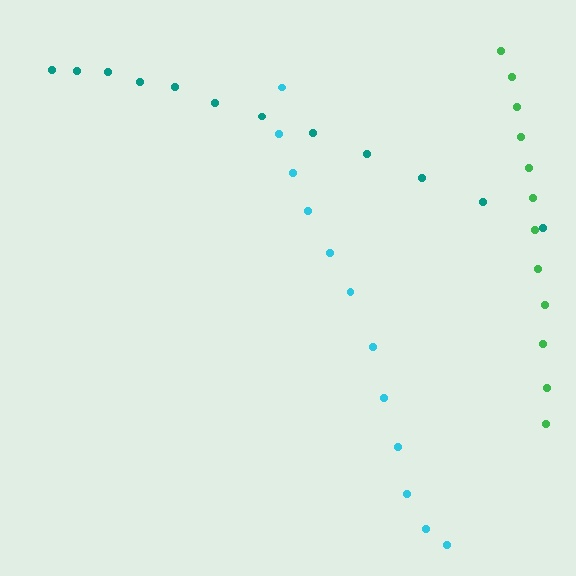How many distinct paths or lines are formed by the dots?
There are 3 distinct paths.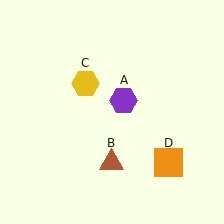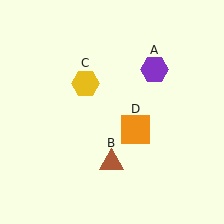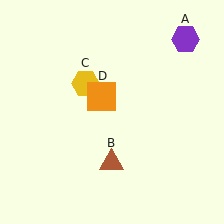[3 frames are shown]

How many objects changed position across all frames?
2 objects changed position: purple hexagon (object A), orange square (object D).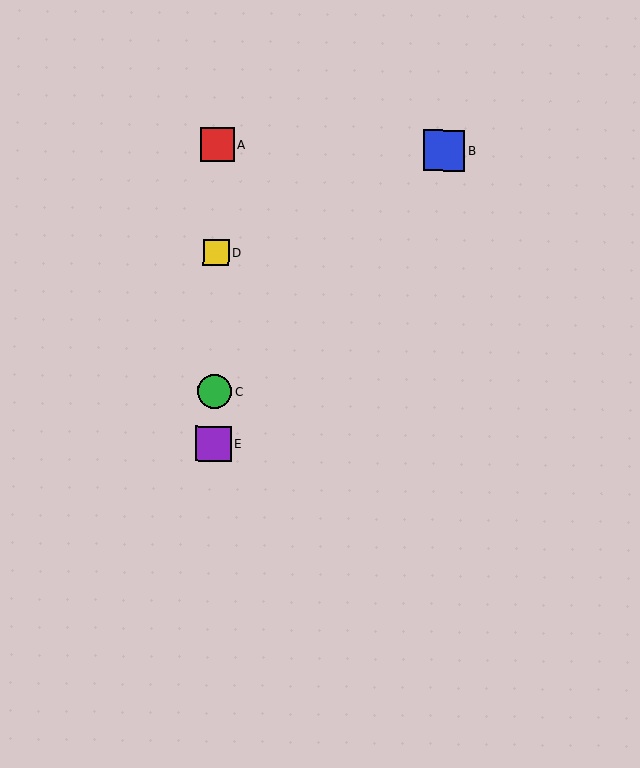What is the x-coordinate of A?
Object A is at x≈217.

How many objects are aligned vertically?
4 objects (A, C, D, E) are aligned vertically.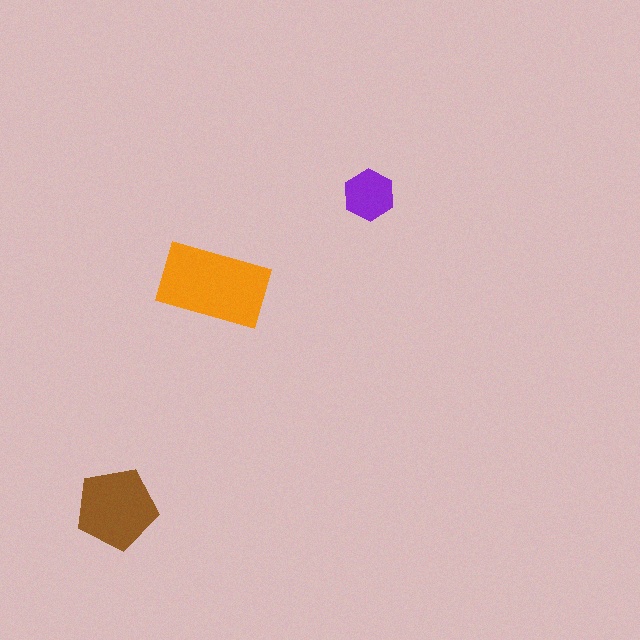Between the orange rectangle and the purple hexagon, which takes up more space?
The orange rectangle.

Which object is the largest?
The orange rectangle.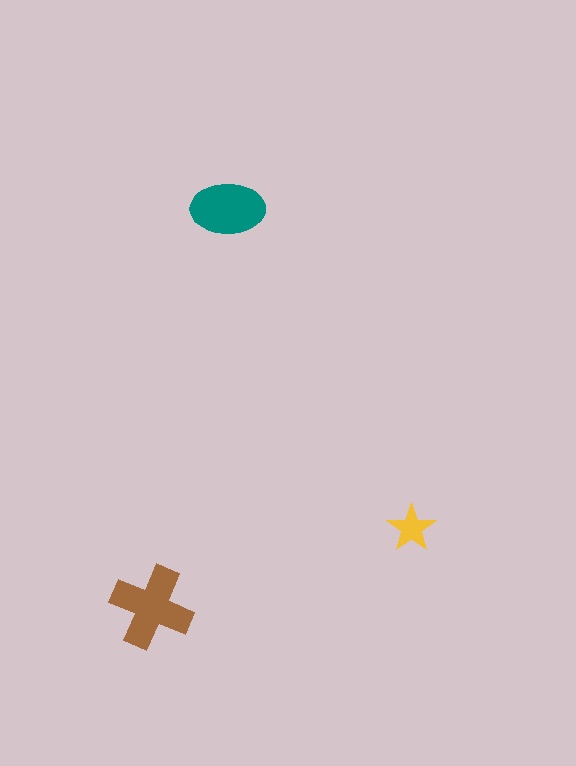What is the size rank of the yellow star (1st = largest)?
3rd.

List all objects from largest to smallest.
The brown cross, the teal ellipse, the yellow star.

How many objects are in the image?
There are 3 objects in the image.